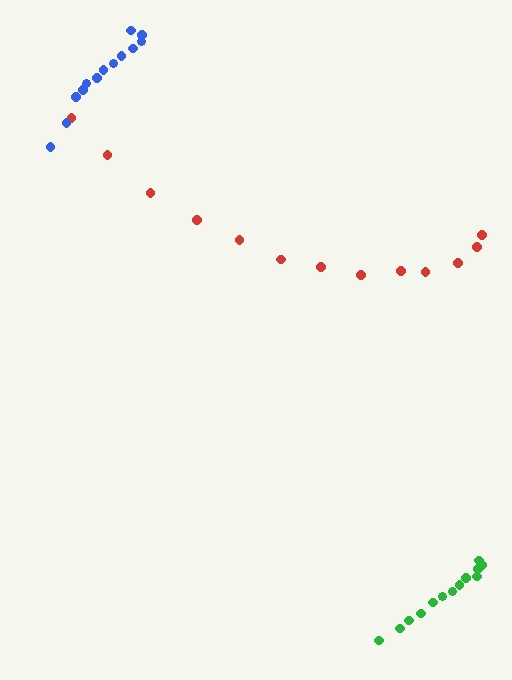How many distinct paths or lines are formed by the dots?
There are 3 distinct paths.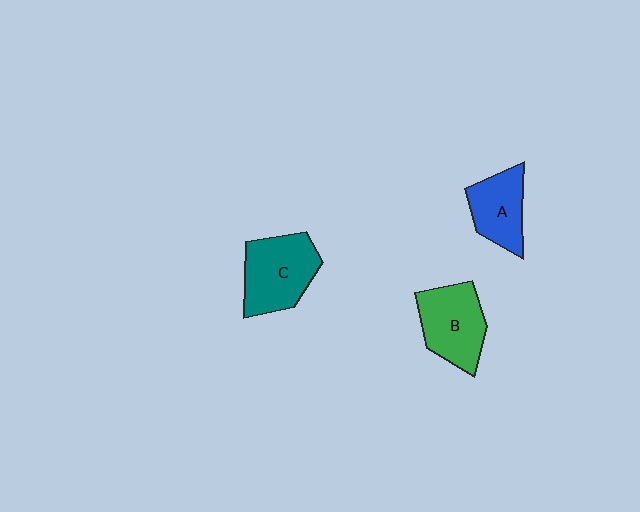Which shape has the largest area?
Shape C (teal).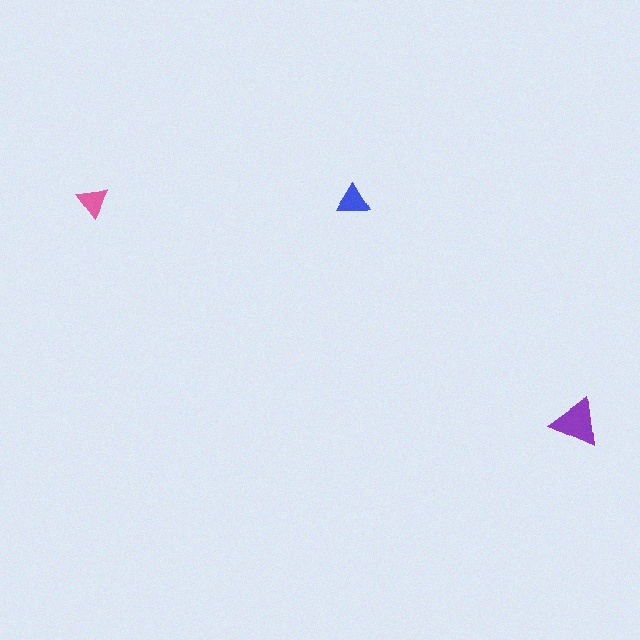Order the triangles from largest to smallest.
the purple one, the blue one, the pink one.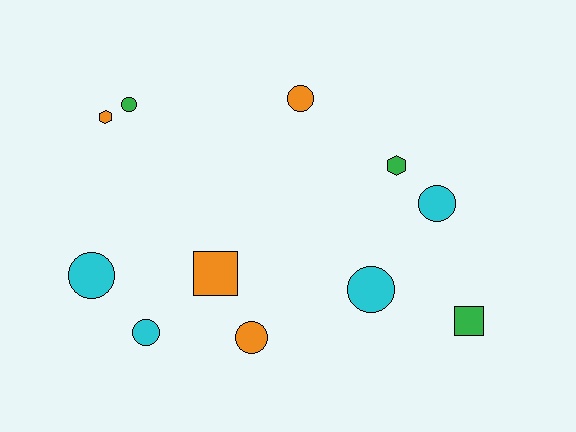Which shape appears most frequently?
Circle, with 7 objects.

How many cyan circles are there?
There are 4 cyan circles.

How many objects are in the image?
There are 11 objects.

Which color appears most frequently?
Cyan, with 4 objects.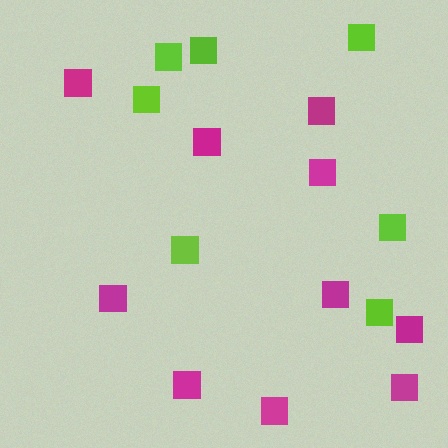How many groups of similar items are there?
There are 2 groups: one group of magenta squares (10) and one group of lime squares (7).